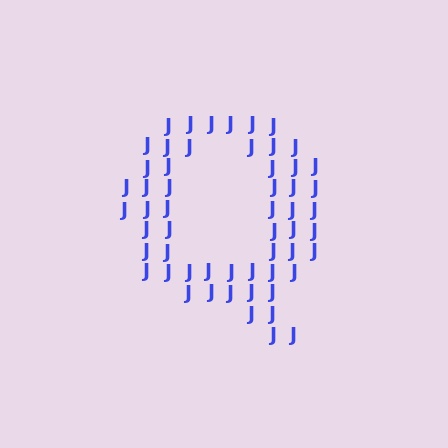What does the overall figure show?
The overall figure shows the letter Q.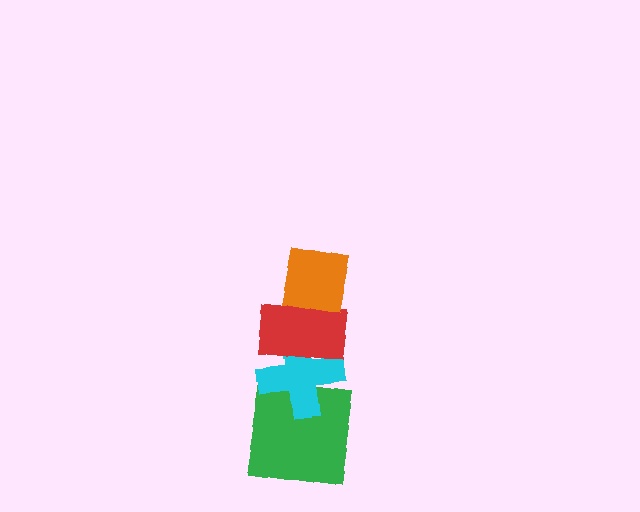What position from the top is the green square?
The green square is 4th from the top.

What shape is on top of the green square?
The cyan cross is on top of the green square.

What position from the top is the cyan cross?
The cyan cross is 3rd from the top.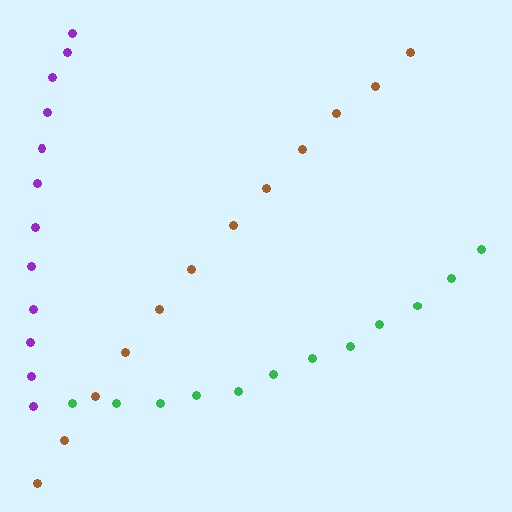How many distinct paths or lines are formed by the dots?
There are 3 distinct paths.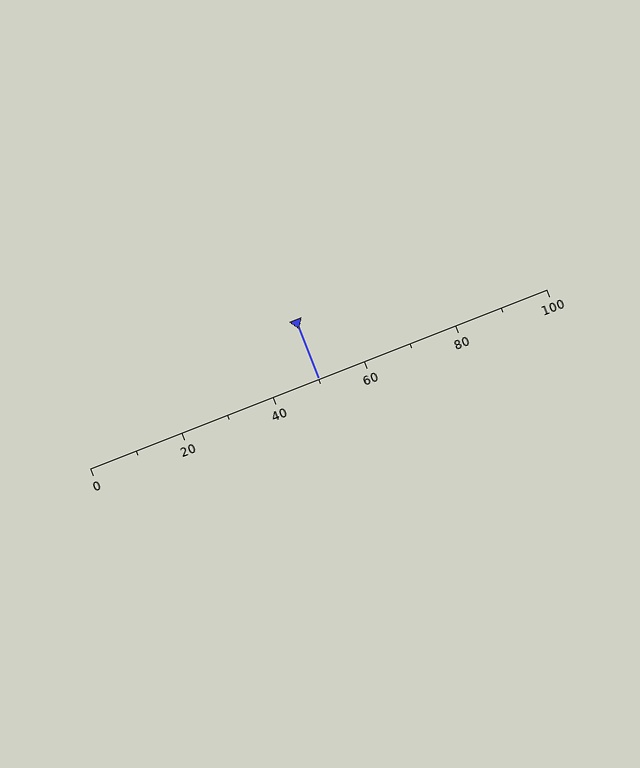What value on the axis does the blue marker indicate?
The marker indicates approximately 50.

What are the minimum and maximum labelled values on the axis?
The axis runs from 0 to 100.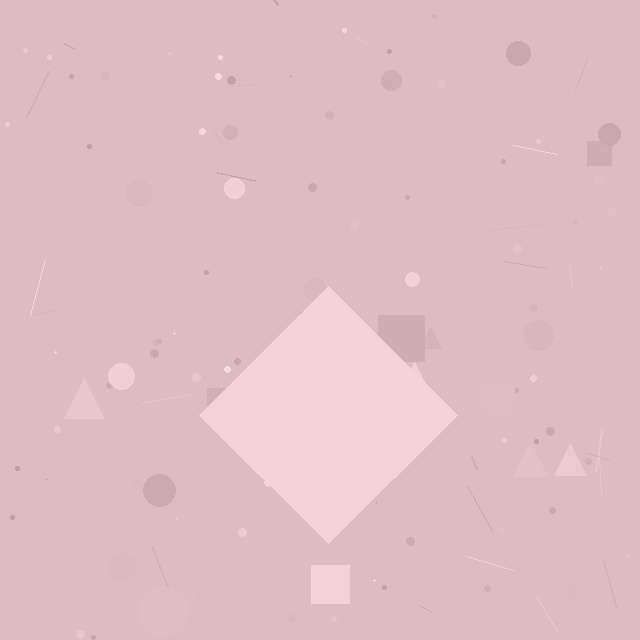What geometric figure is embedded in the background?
A diamond is embedded in the background.